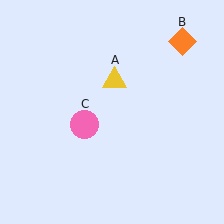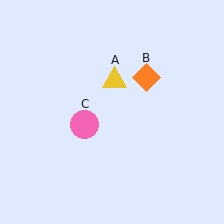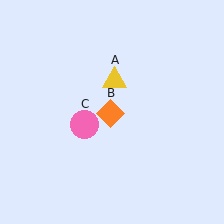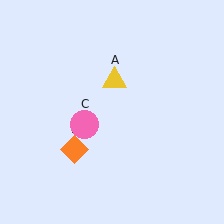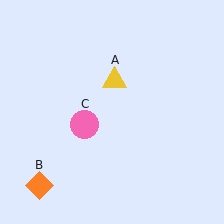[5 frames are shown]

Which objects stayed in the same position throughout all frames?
Yellow triangle (object A) and pink circle (object C) remained stationary.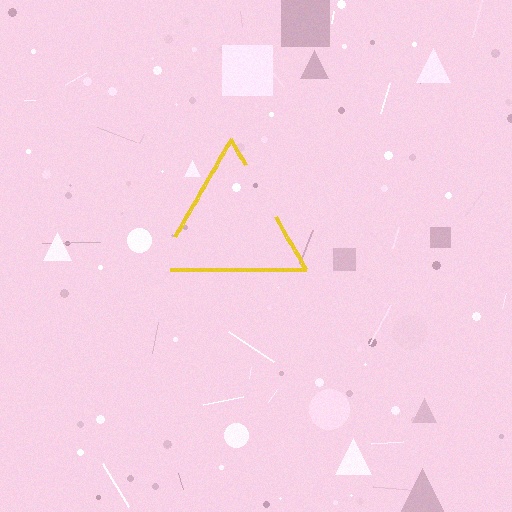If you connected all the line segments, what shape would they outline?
They would outline a triangle.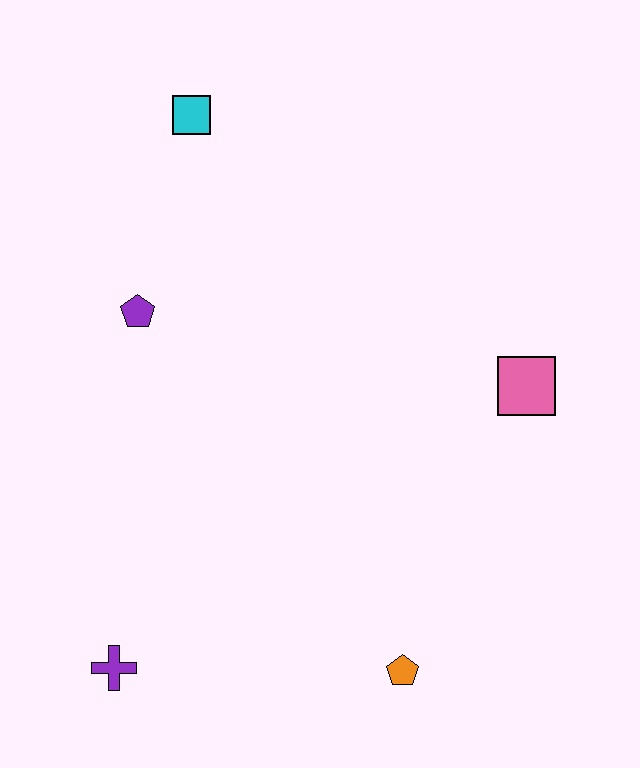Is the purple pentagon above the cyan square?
No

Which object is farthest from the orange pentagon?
The cyan square is farthest from the orange pentagon.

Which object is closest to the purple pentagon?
The cyan square is closest to the purple pentagon.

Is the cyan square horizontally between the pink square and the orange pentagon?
No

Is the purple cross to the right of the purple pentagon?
No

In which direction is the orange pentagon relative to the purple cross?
The orange pentagon is to the right of the purple cross.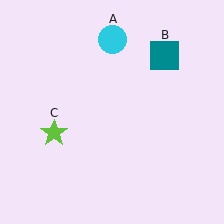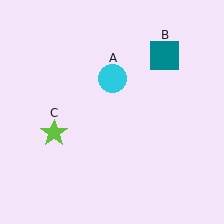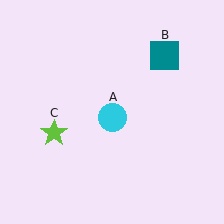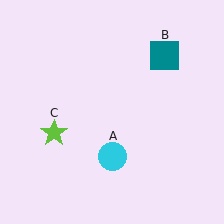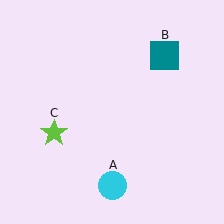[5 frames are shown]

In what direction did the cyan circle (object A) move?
The cyan circle (object A) moved down.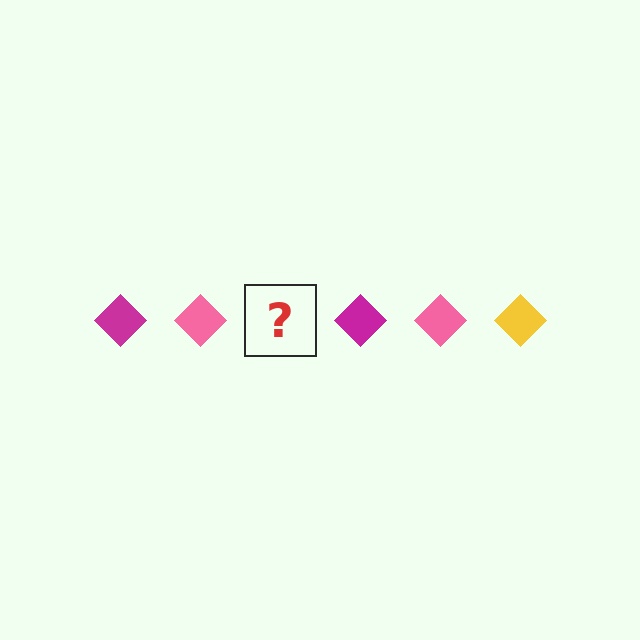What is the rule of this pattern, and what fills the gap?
The rule is that the pattern cycles through magenta, pink, yellow diamonds. The gap should be filled with a yellow diamond.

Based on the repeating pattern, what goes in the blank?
The blank should be a yellow diamond.